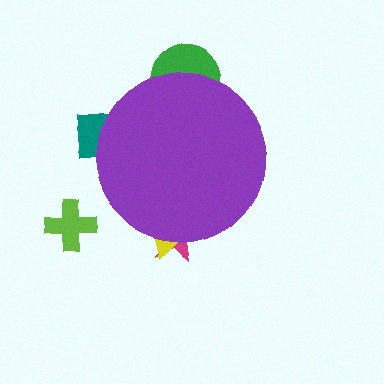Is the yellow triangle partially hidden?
Yes, the yellow triangle is partially hidden behind the purple circle.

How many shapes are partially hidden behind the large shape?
4 shapes are partially hidden.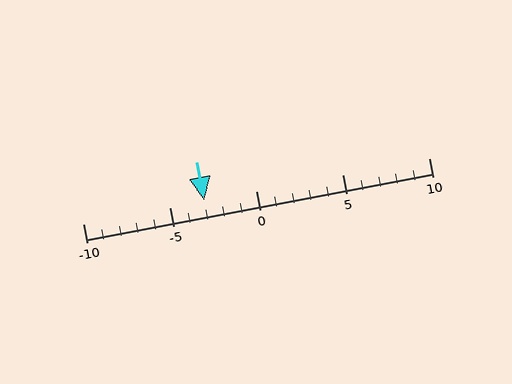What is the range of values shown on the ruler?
The ruler shows values from -10 to 10.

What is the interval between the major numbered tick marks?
The major tick marks are spaced 5 units apart.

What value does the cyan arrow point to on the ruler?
The cyan arrow points to approximately -3.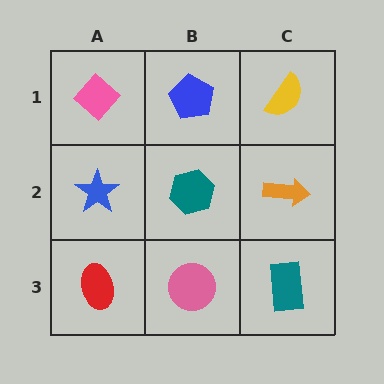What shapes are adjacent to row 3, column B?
A teal hexagon (row 2, column B), a red ellipse (row 3, column A), a teal rectangle (row 3, column C).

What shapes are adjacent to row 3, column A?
A blue star (row 2, column A), a pink circle (row 3, column B).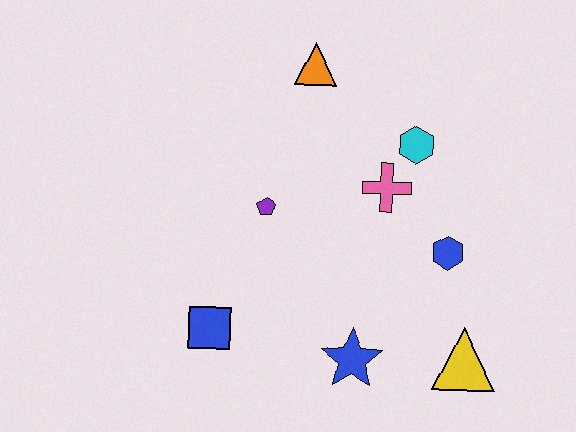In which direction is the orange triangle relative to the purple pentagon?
The orange triangle is above the purple pentagon.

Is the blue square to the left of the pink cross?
Yes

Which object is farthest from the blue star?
The orange triangle is farthest from the blue star.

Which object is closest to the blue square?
The purple pentagon is closest to the blue square.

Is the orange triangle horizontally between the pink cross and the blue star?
No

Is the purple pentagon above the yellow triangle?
Yes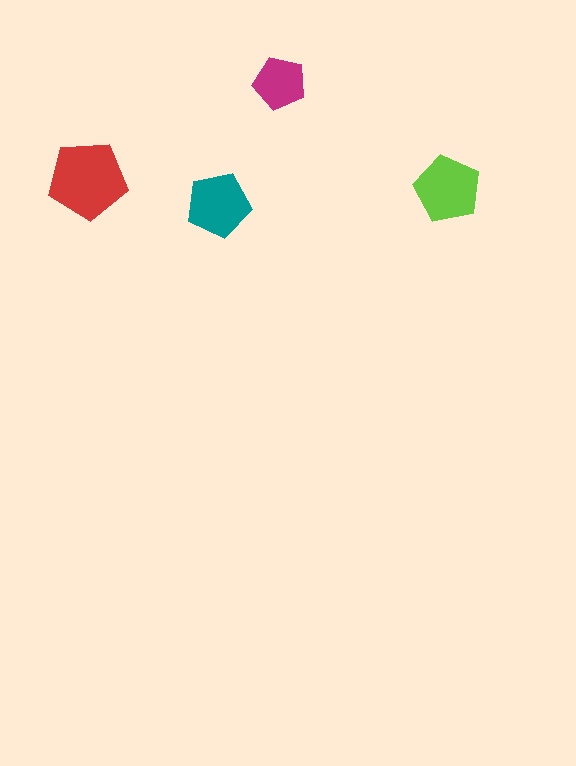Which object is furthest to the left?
The red pentagon is leftmost.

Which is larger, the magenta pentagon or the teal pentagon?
The teal one.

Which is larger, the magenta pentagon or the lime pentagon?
The lime one.